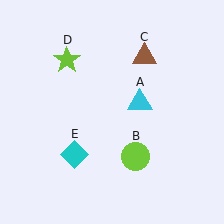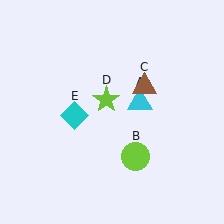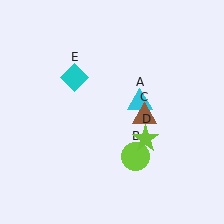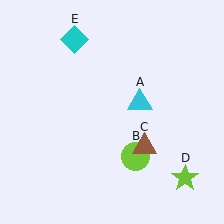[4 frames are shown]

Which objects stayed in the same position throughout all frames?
Cyan triangle (object A) and lime circle (object B) remained stationary.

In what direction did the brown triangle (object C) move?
The brown triangle (object C) moved down.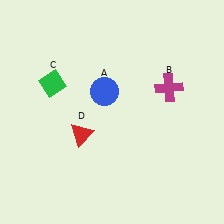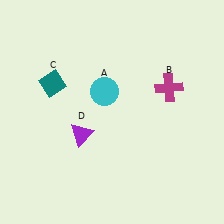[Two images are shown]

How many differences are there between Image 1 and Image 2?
There are 3 differences between the two images.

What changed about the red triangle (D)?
In Image 1, D is red. In Image 2, it changed to purple.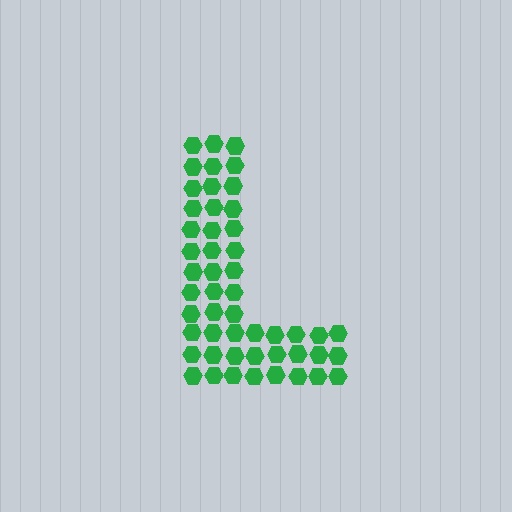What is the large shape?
The large shape is the letter L.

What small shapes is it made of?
It is made of small hexagons.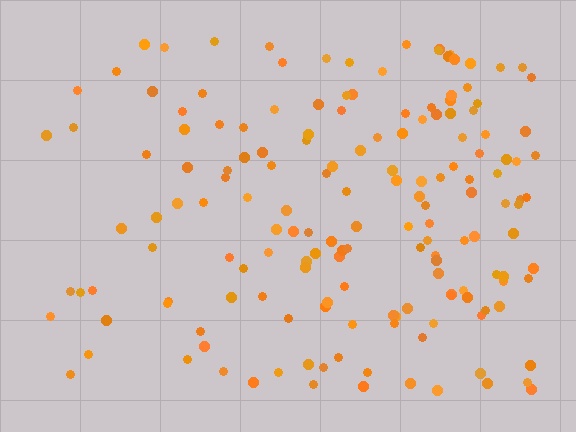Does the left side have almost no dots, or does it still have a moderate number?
Still a moderate number, just noticeably fewer than the right.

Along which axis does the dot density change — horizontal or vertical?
Horizontal.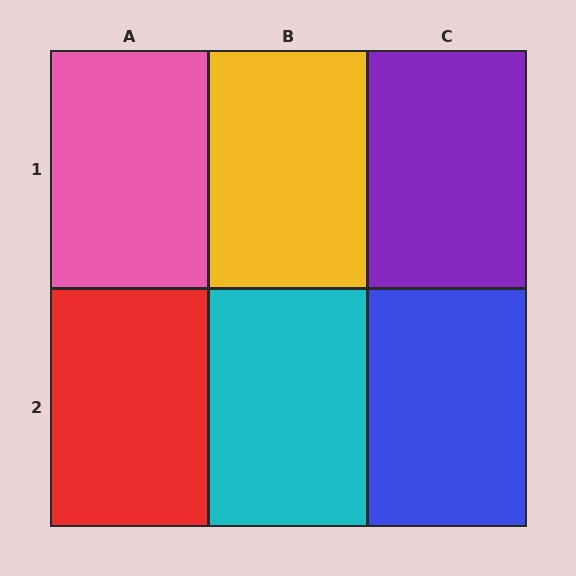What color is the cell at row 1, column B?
Yellow.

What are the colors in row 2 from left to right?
Red, cyan, blue.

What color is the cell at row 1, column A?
Pink.